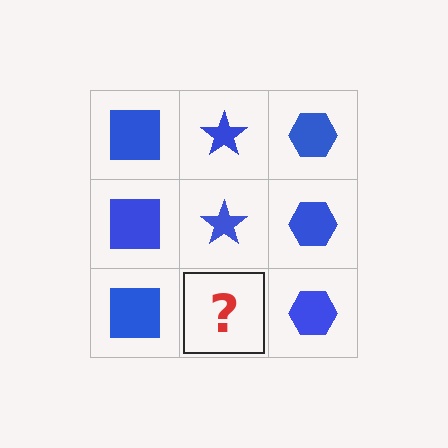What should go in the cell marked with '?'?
The missing cell should contain a blue star.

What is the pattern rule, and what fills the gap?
The rule is that each column has a consistent shape. The gap should be filled with a blue star.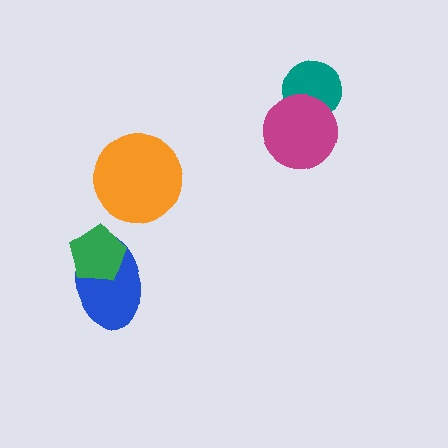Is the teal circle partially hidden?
Yes, it is partially covered by another shape.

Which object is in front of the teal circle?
The magenta circle is in front of the teal circle.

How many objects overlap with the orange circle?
0 objects overlap with the orange circle.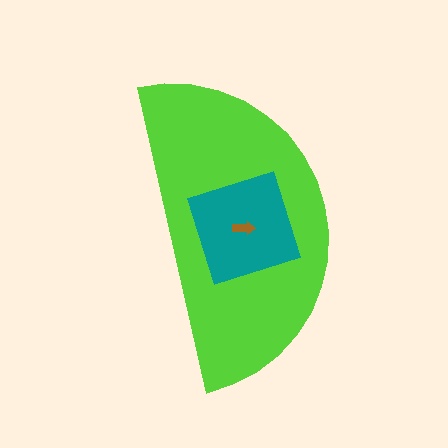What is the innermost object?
The brown arrow.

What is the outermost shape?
The lime semicircle.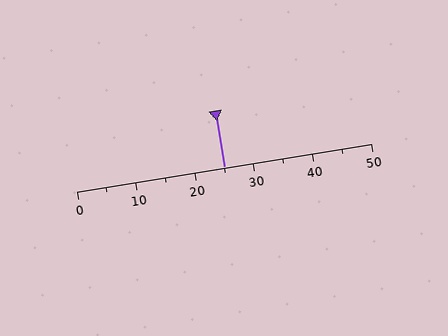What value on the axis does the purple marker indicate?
The marker indicates approximately 25.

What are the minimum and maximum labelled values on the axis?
The axis runs from 0 to 50.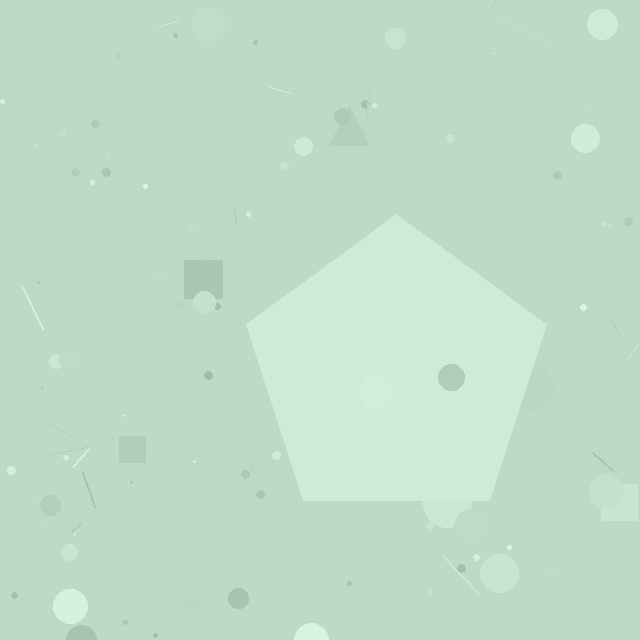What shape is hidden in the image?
A pentagon is hidden in the image.